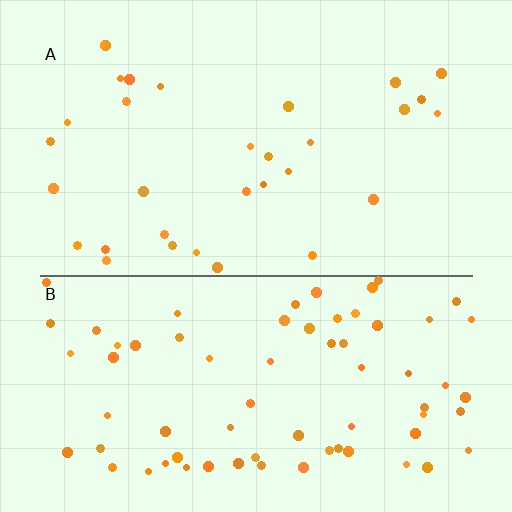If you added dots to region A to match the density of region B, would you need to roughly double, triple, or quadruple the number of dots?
Approximately double.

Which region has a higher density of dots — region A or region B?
B (the bottom).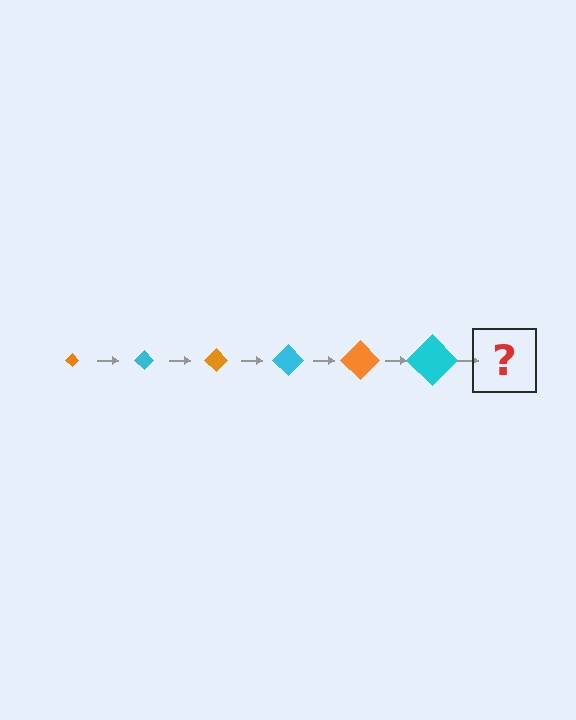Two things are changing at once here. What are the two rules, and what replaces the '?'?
The two rules are that the diamond grows larger each step and the color cycles through orange and cyan. The '?' should be an orange diamond, larger than the previous one.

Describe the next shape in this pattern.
It should be an orange diamond, larger than the previous one.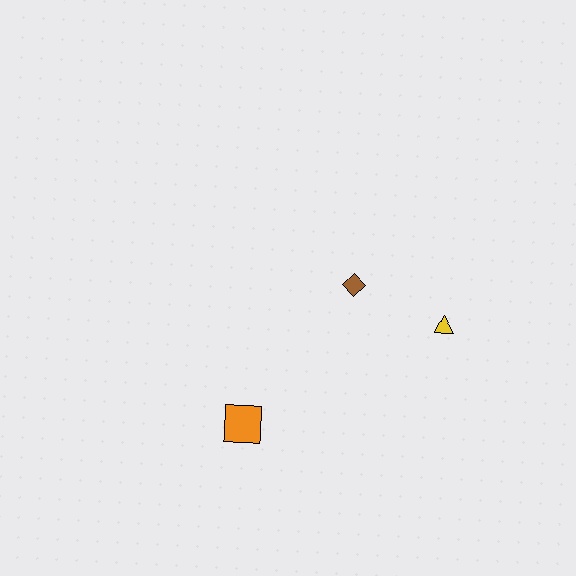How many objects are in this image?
There are 3 objects.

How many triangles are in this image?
There is 1 triangle.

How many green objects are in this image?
There are no green objects.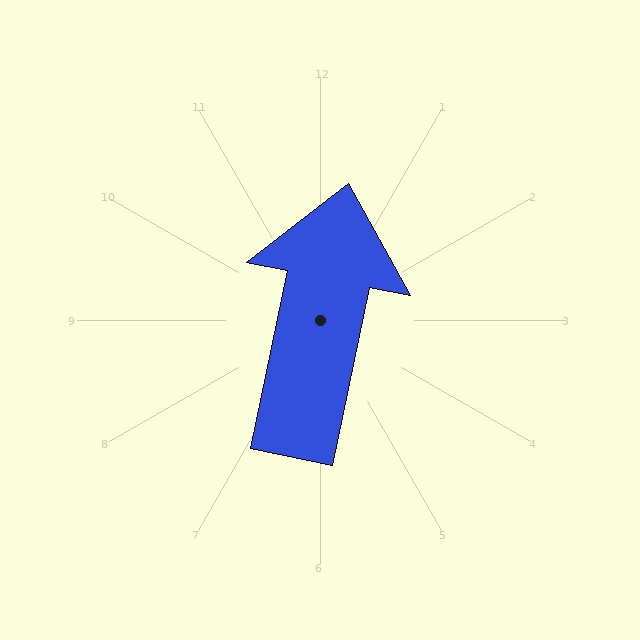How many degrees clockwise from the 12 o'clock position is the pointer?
Approximately 12 degrees.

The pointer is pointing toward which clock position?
Roughly 12 o'clock.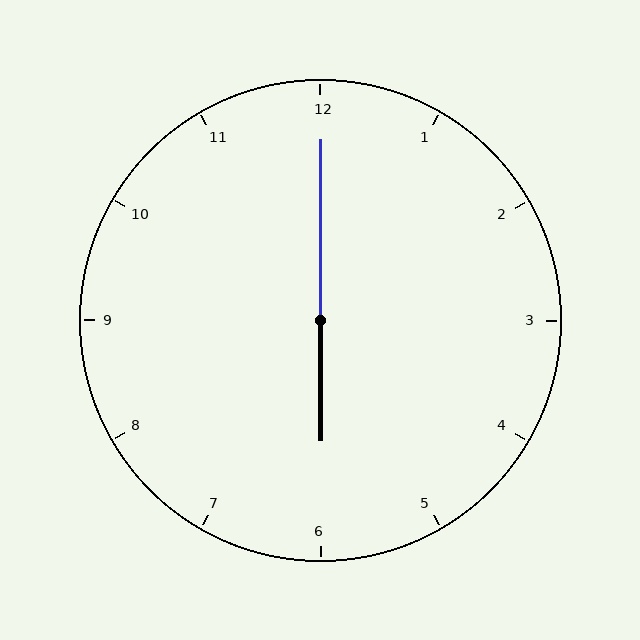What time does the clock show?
6:00.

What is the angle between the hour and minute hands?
Approximately 180 degrees.